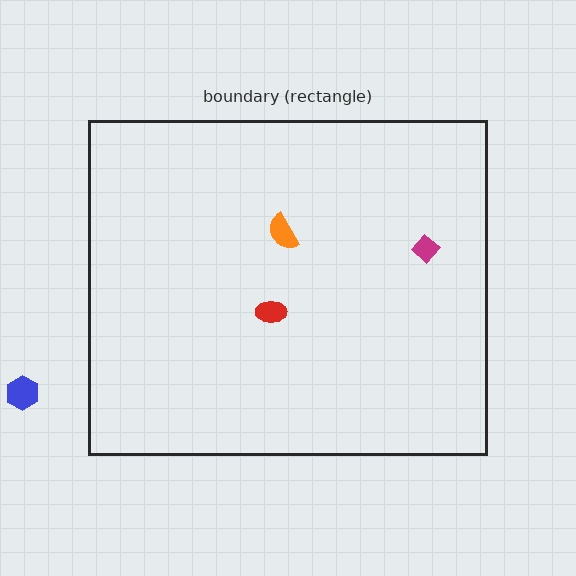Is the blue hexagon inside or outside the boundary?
Outside.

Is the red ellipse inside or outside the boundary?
Inside.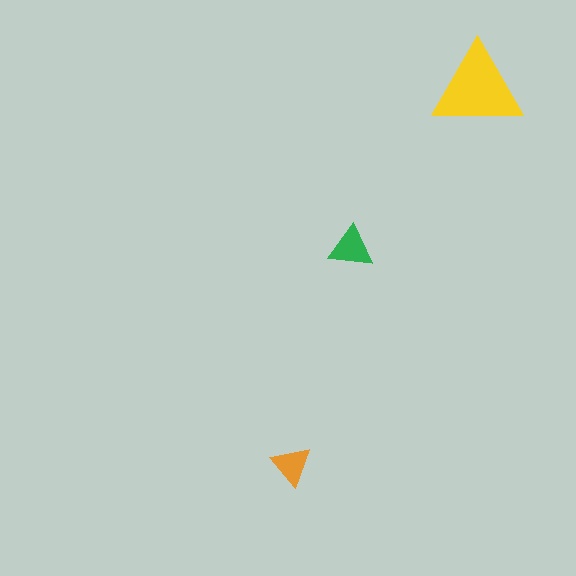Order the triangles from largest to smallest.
the yellow one, the green one, the orange one.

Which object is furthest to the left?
The orange triangle is leftmost.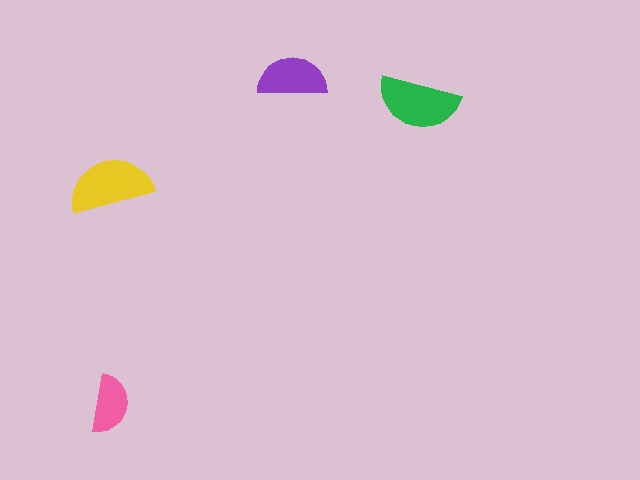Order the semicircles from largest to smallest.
the yellow one, the green one, the purple one, the pink one.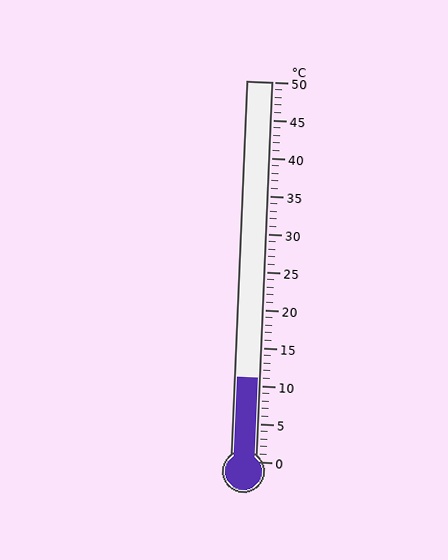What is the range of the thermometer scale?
The thermometer scale ranges from 0°C to 50°C.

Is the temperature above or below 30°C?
The temperature is below 30°C.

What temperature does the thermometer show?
The thermometer shows approximately 11°C.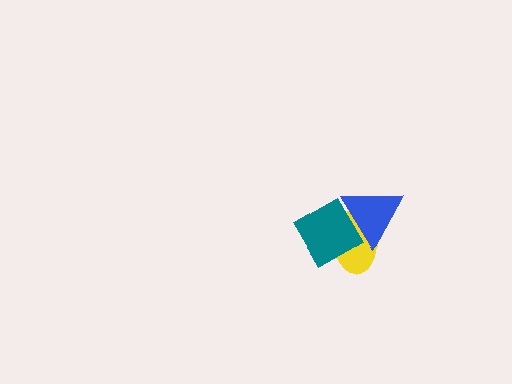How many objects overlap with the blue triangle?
2 objects overlap with the blue triangle.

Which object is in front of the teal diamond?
The blue triangle is in front of the teal diamond.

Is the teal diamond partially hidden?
Yes, it is partially covered by another shape.